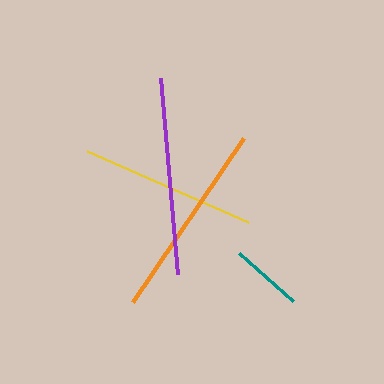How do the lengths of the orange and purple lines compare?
The orange and purple lines are approximately the same length.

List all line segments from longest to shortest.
From longest to shortest: orange, purple, yellow, teal.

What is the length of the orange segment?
The orange segment is approximately 199 pixels long.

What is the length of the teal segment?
The teal segment is approximately 73 pixels long.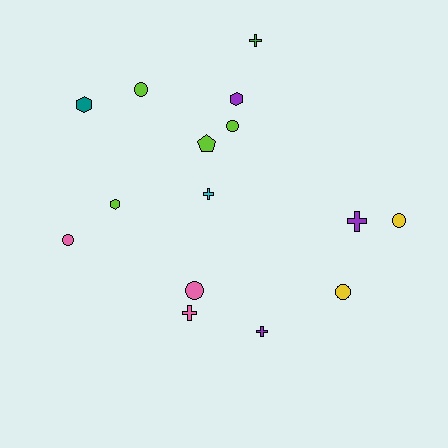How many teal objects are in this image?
There is 1 teal object.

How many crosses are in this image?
There are 5 crosses.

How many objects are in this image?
There are 15 objects.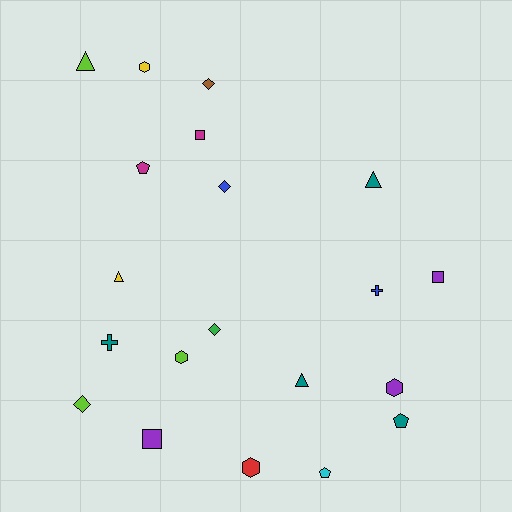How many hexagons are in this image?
There are 4 hexagons.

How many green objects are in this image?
There is 1 green object.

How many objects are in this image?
There are 20 objects.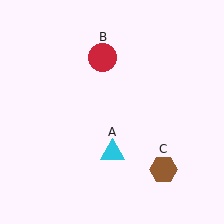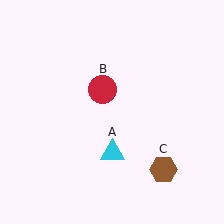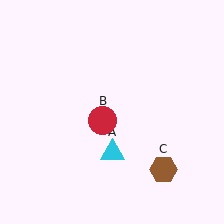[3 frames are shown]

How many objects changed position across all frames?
1 object changed position: red circle (object B).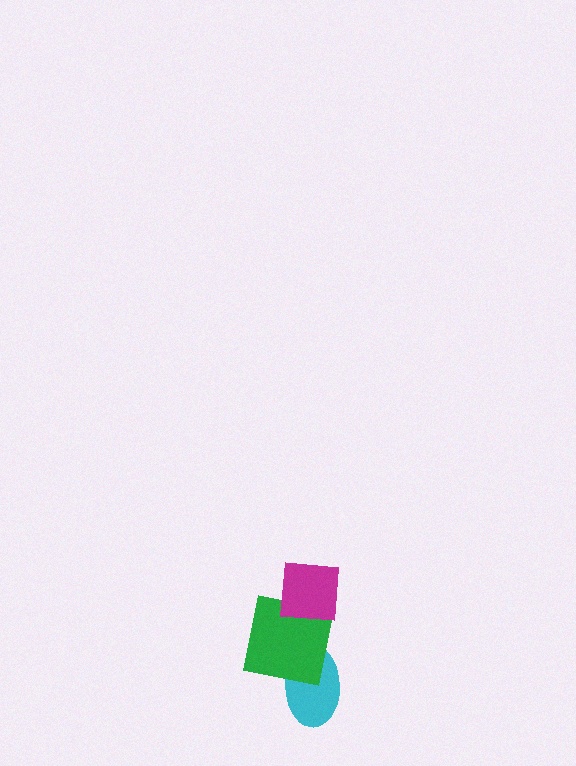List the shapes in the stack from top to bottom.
From top to bottom: the magenta square, the green square, the cyan ellipse.